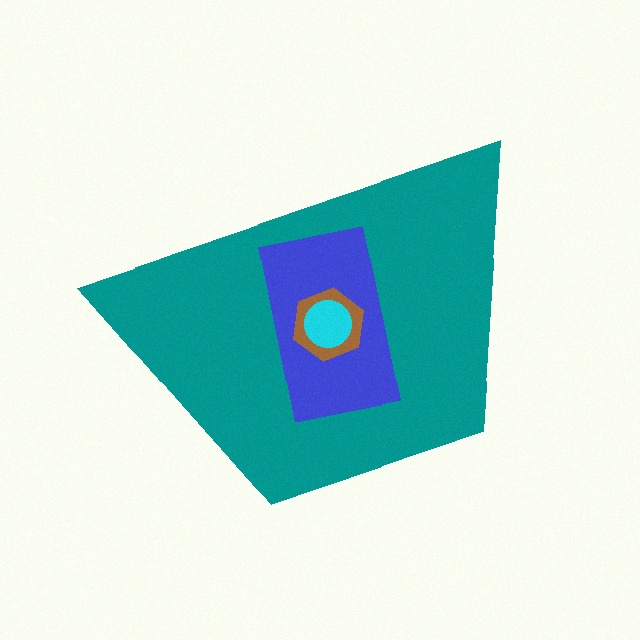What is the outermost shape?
The teal trapezoid.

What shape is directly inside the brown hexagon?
The cyan circle.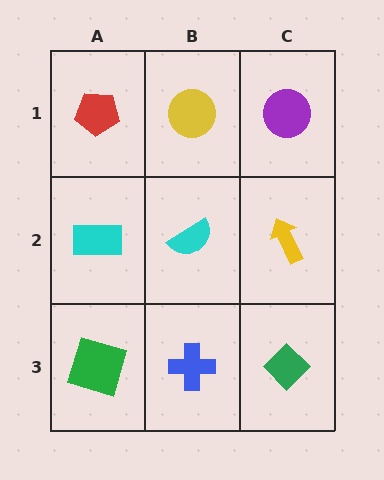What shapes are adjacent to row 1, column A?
A cyan rectangle (row 2, column A), a yellow circle (row 1, column B).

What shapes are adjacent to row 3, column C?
A yellow arrow (row 2, column C), a blue cross (row 3, column B).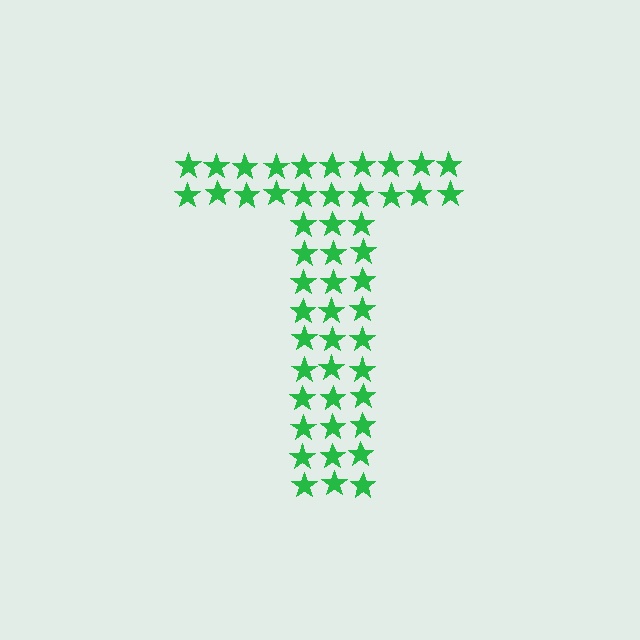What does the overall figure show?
The overall figure shows the letter T.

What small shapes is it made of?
It is made of small stars.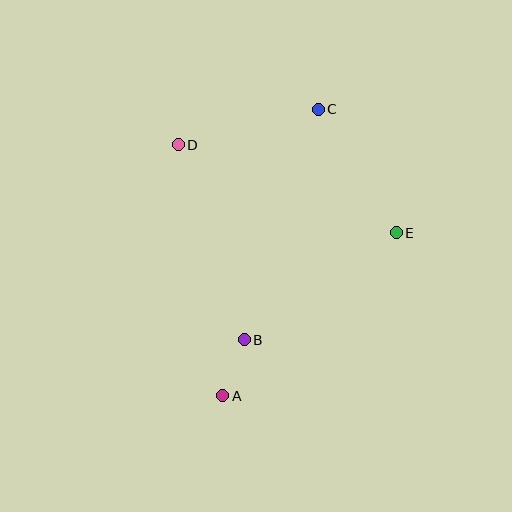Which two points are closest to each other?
Points A and B are closest to each other.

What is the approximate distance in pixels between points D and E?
The distance between D and E is approximately 235 pixels.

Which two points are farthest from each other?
Points A and C are farthest from each other.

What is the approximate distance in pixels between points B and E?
The distance between B and E is approximately 186 pixels.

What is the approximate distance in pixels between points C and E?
The distance between C and E is approximately 146 pixels.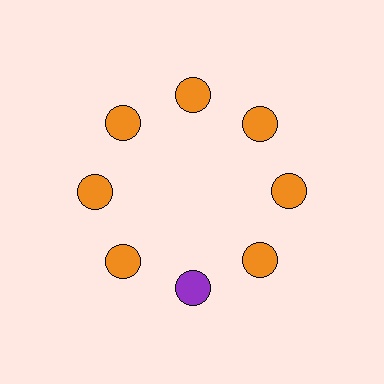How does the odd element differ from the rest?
It has a different color: purple instead of orange.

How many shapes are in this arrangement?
There are 8 shapes arranged in a ring pattern.